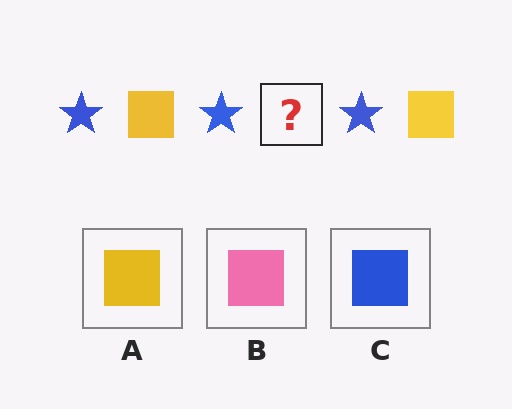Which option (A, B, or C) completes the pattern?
A.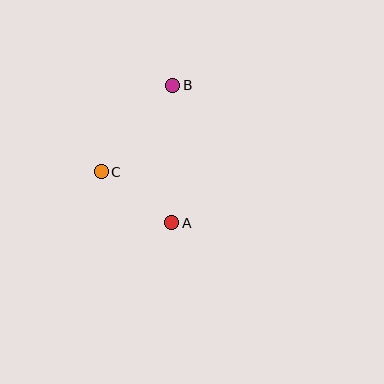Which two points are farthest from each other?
Points A and B are farthest from each other.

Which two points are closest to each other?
Points A and C are closest to each other.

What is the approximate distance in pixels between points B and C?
The distance between B and C is approximately 112 pixels.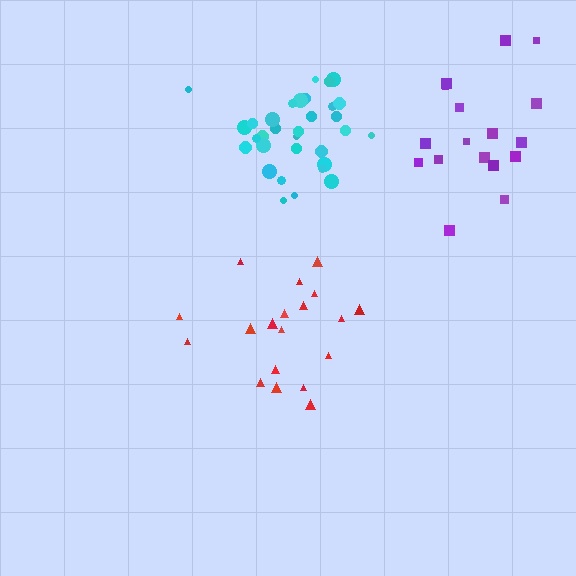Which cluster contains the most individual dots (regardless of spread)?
Cyan (32).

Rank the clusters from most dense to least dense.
cyan, purple, red.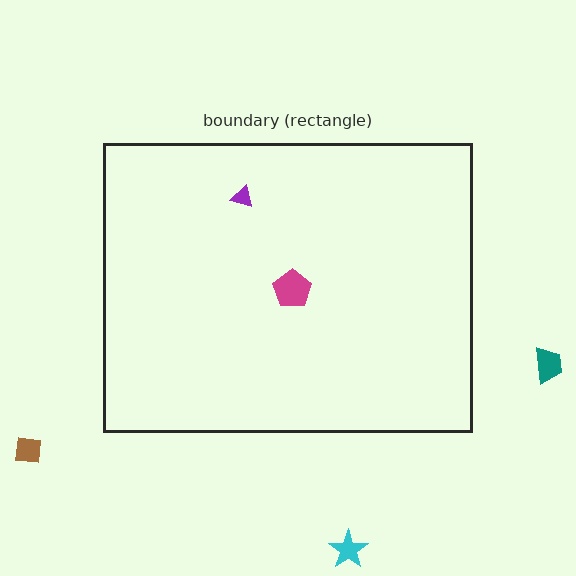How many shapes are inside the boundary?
2 inside, 3 outside.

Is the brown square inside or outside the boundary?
Outside.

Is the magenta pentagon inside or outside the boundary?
Inside.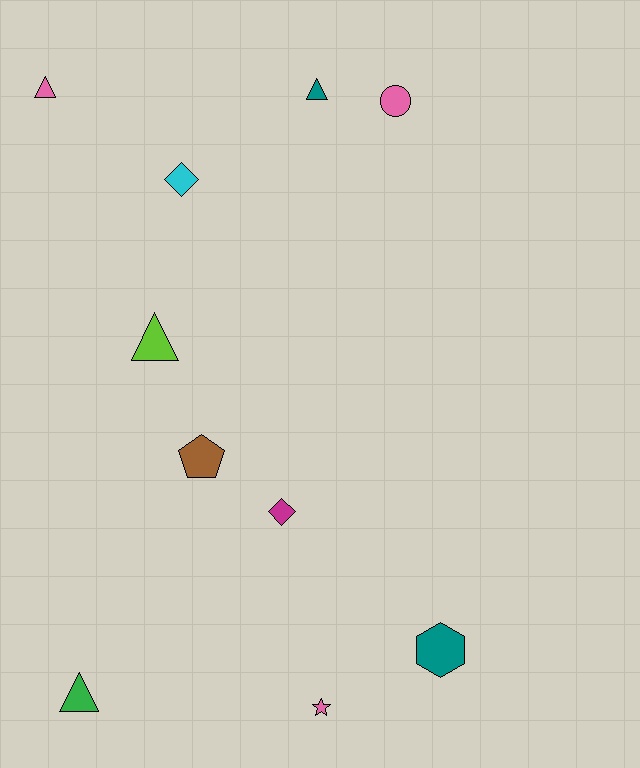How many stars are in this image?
There is 1 star.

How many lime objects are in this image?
There is 1 lime object.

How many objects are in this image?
There are 10 objects.